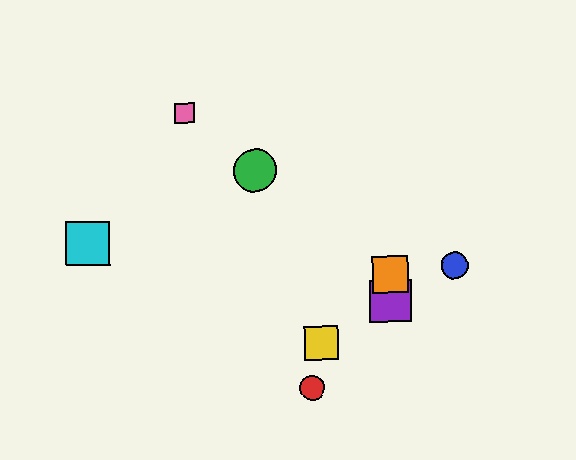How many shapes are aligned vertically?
2 shapes (the purple square, the orange square) are aligned vertically.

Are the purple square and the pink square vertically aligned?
No, the purple square is at x≈391 and the pink square is at x≈185.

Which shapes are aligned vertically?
The purple square, the orange square are aligned vertically.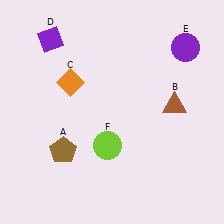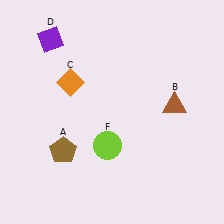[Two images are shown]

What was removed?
The purple circle (E) was removed in Image 2.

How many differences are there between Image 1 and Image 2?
There is 1 difference between the two images.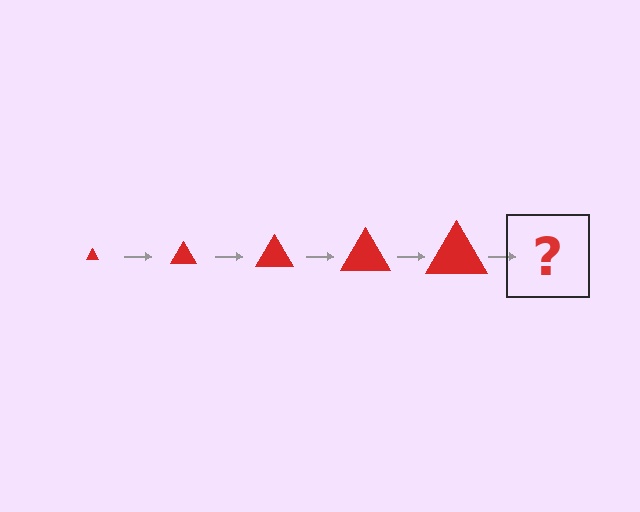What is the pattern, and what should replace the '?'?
The pattern is that the triangle gets progressively larger each step. The '?' should be a red triangle, larger than the previous one.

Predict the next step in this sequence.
The next step is a red triangle, larger than the previous one.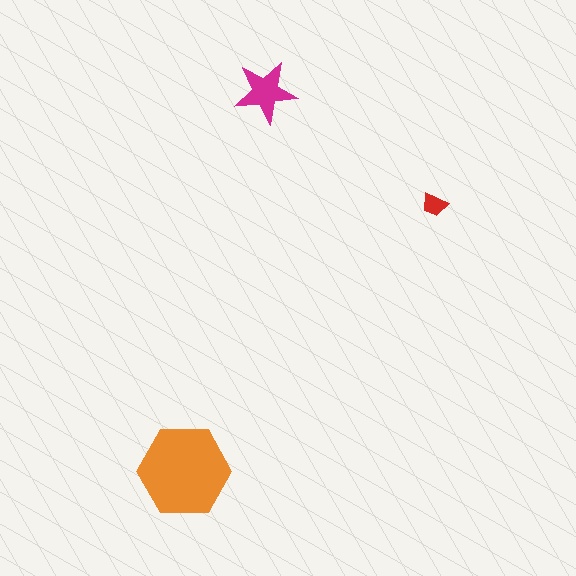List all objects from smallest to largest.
The red trapezoid, the magenta star, the orange hexagon.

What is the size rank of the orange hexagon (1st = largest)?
1st.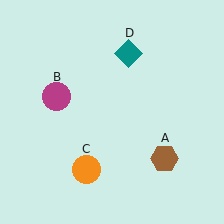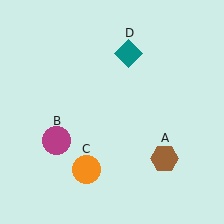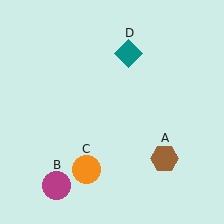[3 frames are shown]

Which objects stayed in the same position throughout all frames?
Brown hexagon (object A) and orange circle (object C) and teal diamond (object D) remained stationary.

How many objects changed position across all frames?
1 object changed position: magenta circle (object B).